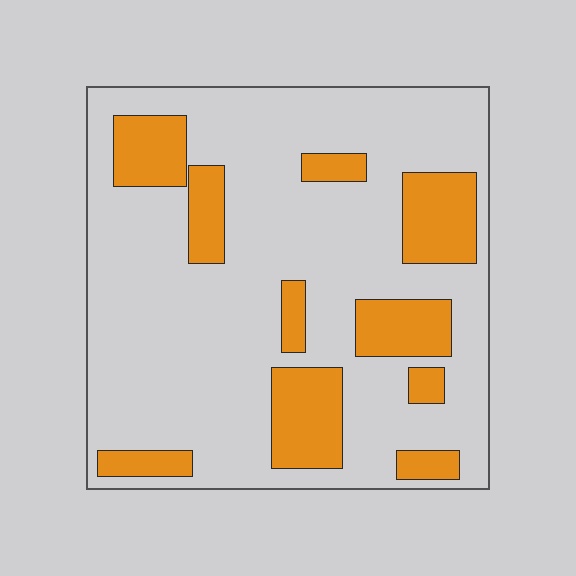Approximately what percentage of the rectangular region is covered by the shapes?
Approximately 25%.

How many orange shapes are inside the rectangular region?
10.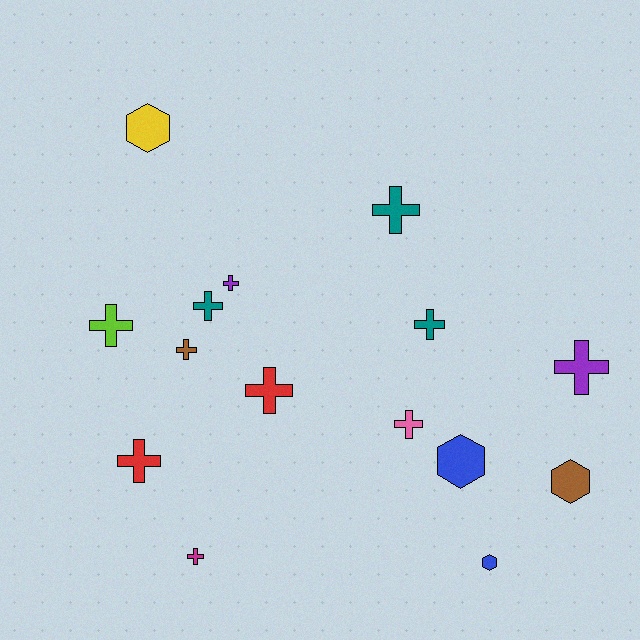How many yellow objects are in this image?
There is 1 yellow object.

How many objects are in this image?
There are 15 objects.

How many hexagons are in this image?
There are 4 hexagons.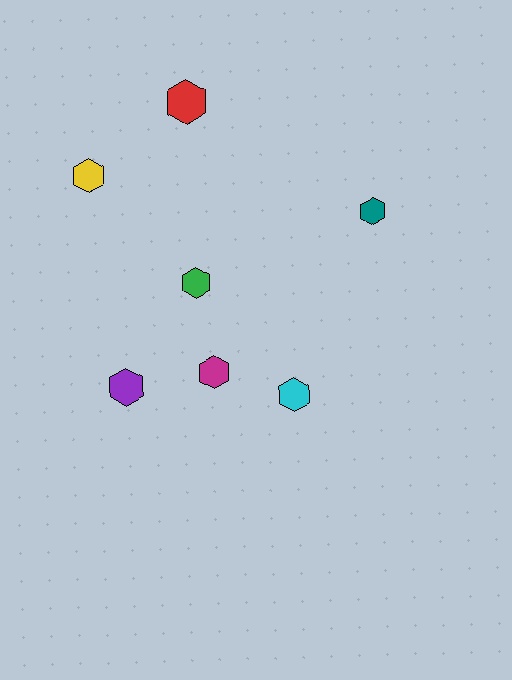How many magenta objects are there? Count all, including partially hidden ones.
There is 1 magenta object.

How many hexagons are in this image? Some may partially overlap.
There are 7 hexagons.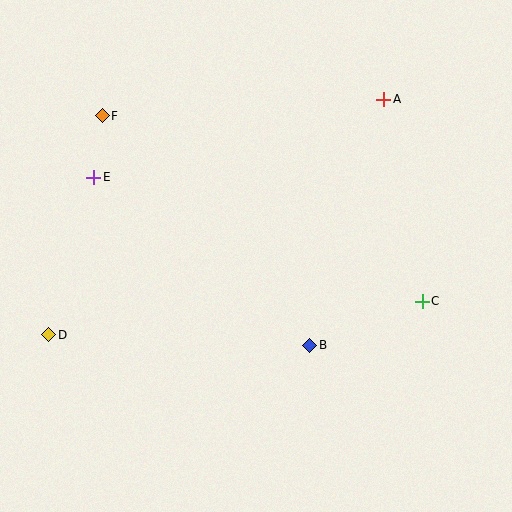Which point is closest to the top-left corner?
Point F is closest to the top-left corner.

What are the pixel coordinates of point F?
Point F is at (102, 116).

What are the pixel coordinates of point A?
Point A is at (384, 99).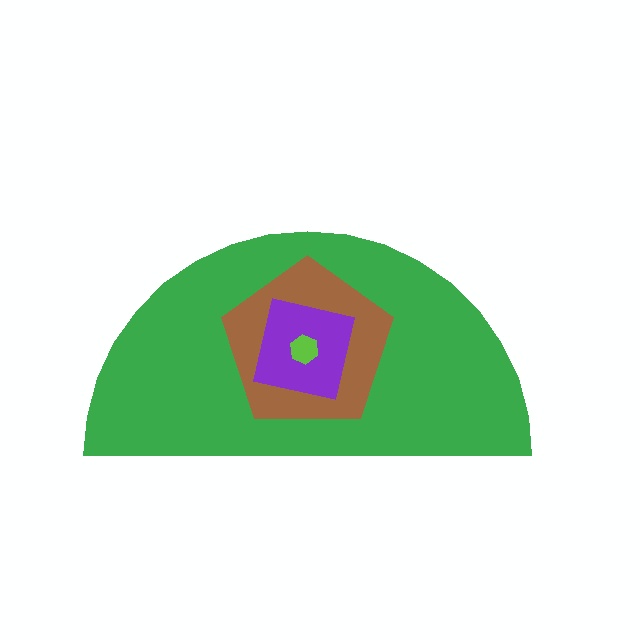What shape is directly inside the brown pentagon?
The purple square.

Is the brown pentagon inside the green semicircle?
Yes.